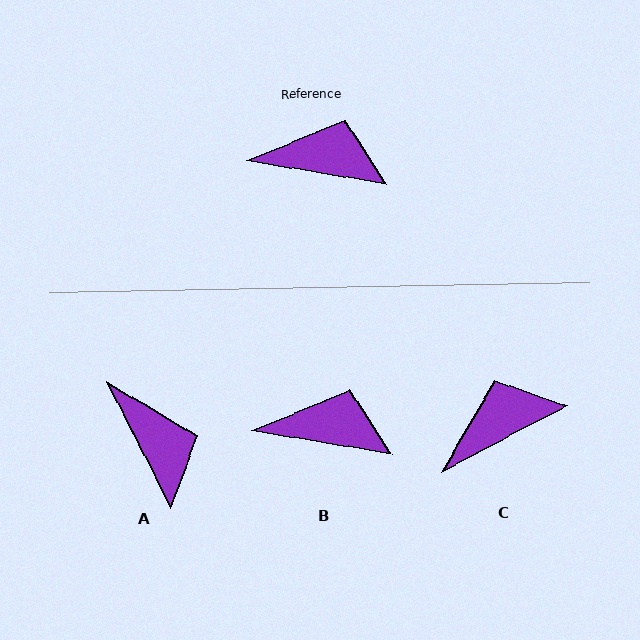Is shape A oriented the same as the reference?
No, it is off by about 54 degrees.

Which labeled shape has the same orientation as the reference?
B.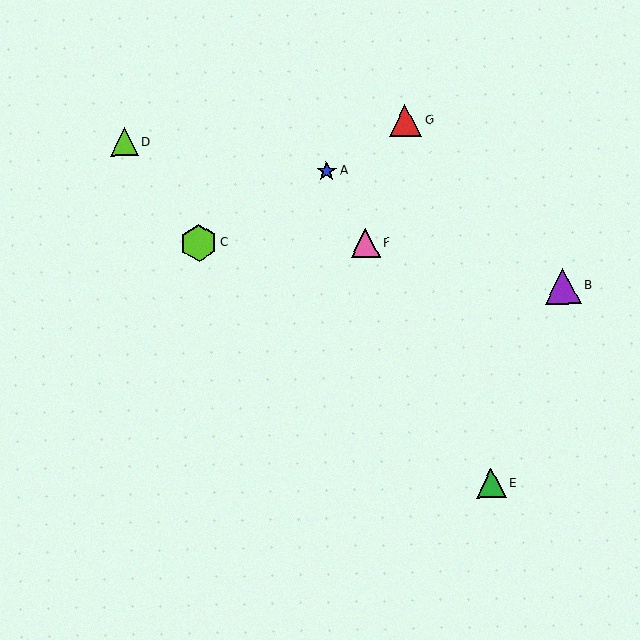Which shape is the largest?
The lime hexagon (labeled C) is the largest.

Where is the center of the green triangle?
The center of the green triangle is at (491, 483).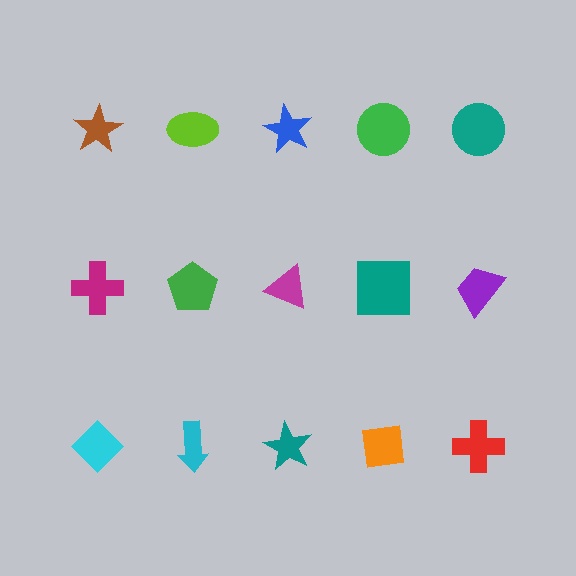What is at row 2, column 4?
A teal square.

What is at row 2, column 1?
A magenta cross.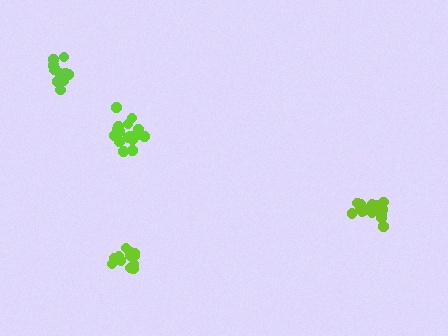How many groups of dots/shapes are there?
There are 4 groups.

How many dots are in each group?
Group 1: 16 dots, Group 2: 15 dots, Group 3: 12 dots, Group 4: 13 dots (56 total).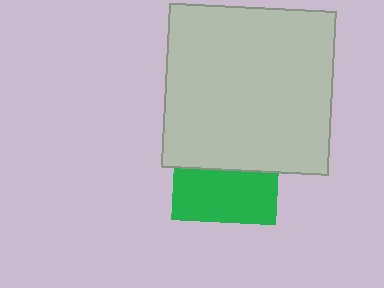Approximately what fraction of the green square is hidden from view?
Roughly 51% of the green square is hidden behind the light gray rectangle.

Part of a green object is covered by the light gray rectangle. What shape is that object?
It is a square.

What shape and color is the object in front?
The object in front is a light gray rectangle.